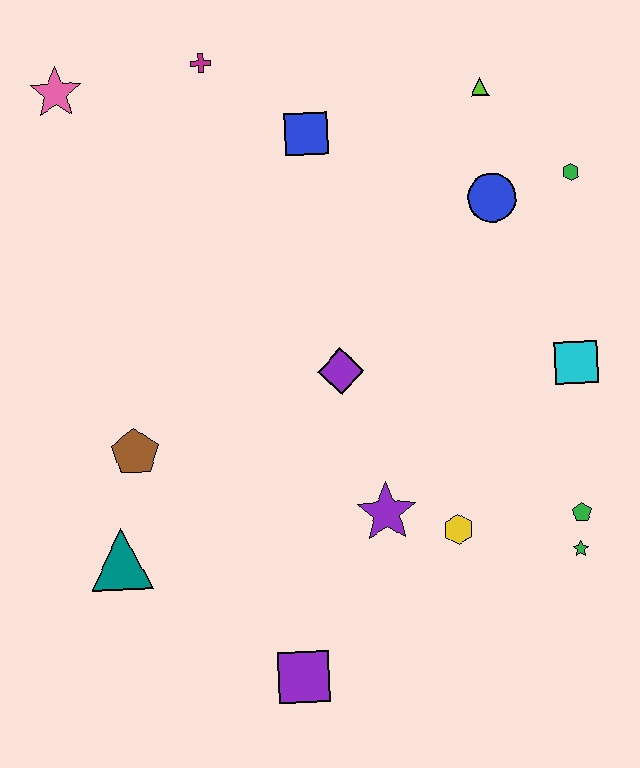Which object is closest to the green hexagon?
The blue circle is closest to the green hexagon.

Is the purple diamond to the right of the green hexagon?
No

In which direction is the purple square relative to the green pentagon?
The purple square is to the left of the green pentagon.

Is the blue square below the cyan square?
No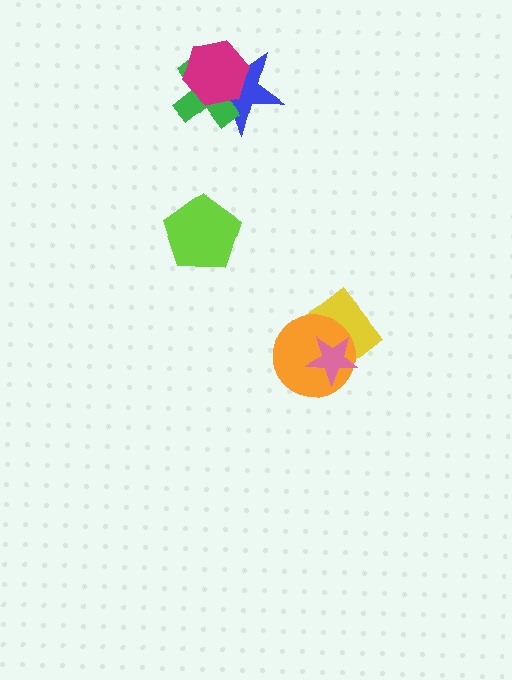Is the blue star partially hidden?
Yes, it is partially covered by another shape.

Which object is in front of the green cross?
The magenta hexagon is in front of the green cross.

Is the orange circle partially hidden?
Yes, it is partially covered by another shape.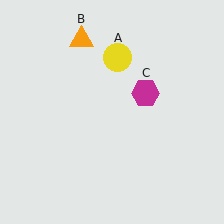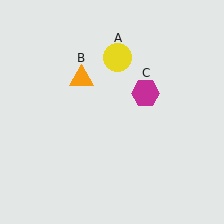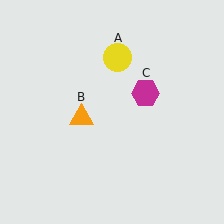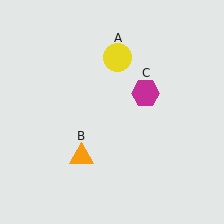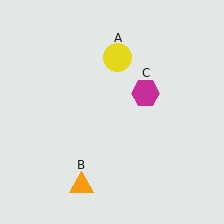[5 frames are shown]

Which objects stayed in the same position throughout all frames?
Yellow circle (object A) and magenta hexagon (object C) remained stationary.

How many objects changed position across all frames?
1 object changed position: orange triangle (object B).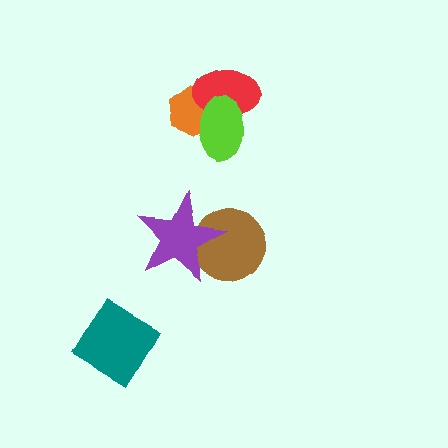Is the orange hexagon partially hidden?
Yes, it is partially covered by another shape.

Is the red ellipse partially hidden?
Yes, it is partially covered by another shape.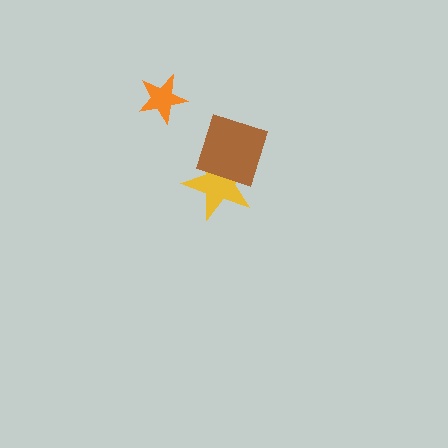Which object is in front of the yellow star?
The brown diamond is in front of the yellow star.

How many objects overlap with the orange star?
0 objects overlap with the orange star.